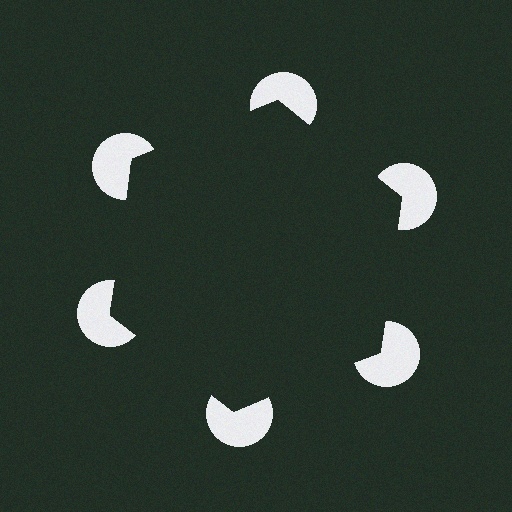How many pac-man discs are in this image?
There are 6 — one at each vertex of the illusory hexagon.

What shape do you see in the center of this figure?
An illusory hexagon — its edges are inferred from the aligned wedge cuts in the pac-man discs, not physically drawn.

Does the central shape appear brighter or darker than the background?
It typically appears slightly darker than the background, even though no actual brightness change is drawn.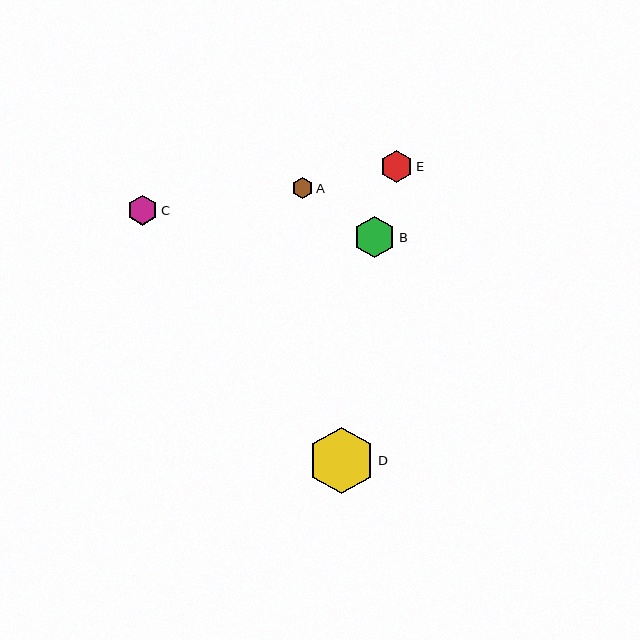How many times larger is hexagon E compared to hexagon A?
Hexagon E is approximately 1.5 times the size of hexagon A.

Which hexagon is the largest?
Hexagon D is the largest with a size of approximately 67 pixels.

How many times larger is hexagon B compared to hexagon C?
Hexagon B is approximately 1.4 times the size of hexagon C.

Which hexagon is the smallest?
Hexagon A is the smallest with a size of approximately 21 pixels.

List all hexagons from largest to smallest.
From largest to smallest: D, B, E, C, A.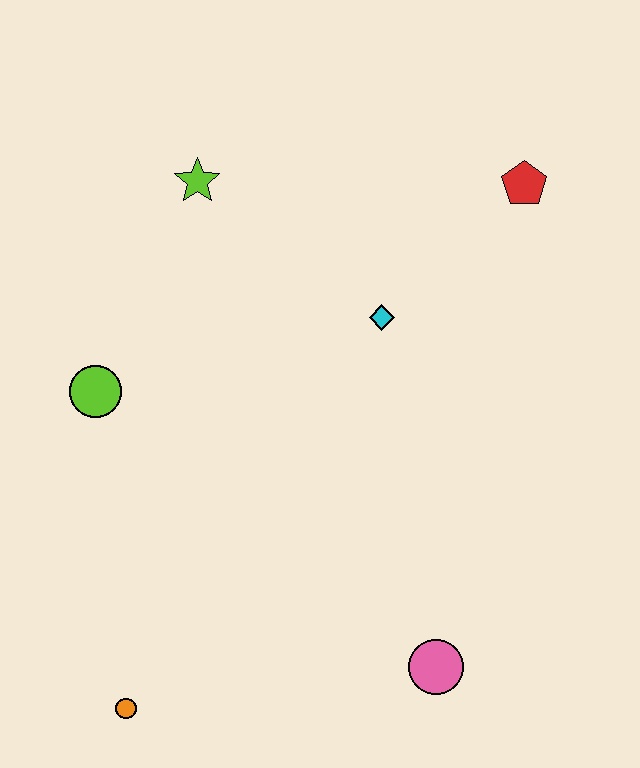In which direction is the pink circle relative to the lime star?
The pink circle is below the lime star.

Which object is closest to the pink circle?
The orange circle is closest to the pink circle.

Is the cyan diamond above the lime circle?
Yes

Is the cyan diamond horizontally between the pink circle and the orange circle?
Yes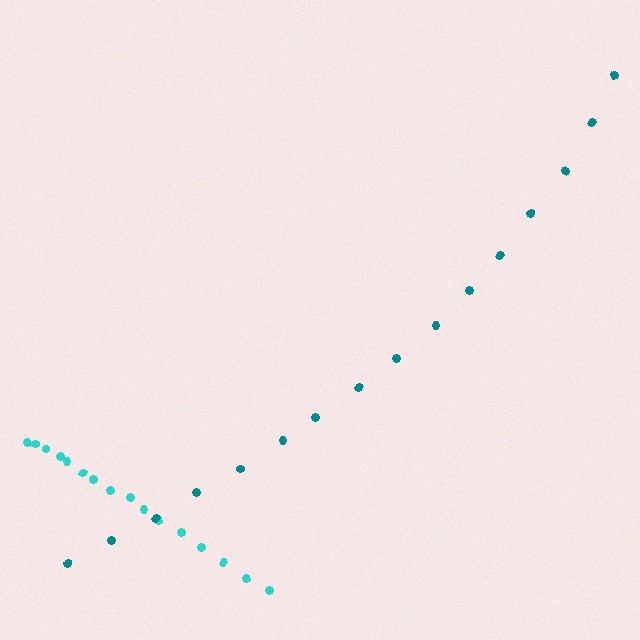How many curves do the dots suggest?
There are 2 distinct paths.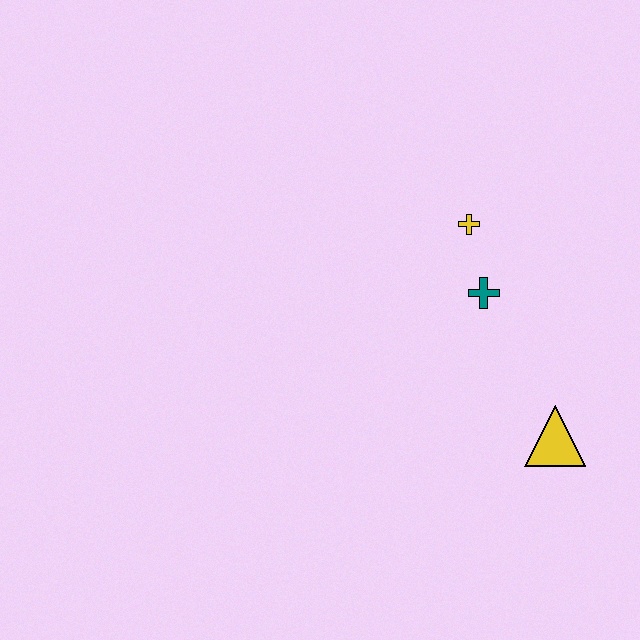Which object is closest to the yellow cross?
The teal cross is closest to the yellow cross.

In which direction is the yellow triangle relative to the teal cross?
The yellow triangle is below the teal cross.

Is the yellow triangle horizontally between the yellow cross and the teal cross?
No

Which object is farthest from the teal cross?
The yellow triangle is farthest from the teal cross.